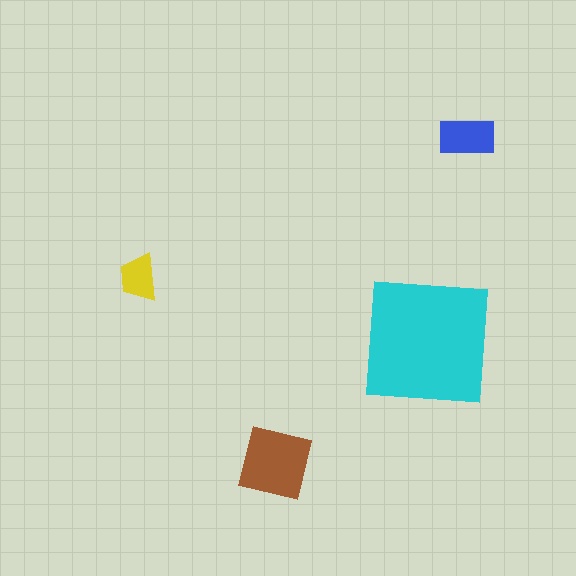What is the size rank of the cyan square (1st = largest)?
1st.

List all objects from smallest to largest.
The yellow trapezoid, the blue rectangle, the brown square, the cyan square.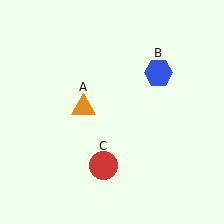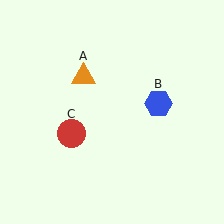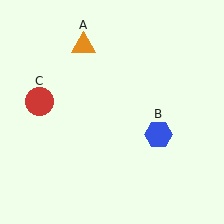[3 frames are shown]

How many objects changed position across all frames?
3 objects changed position: orange triangle (object A), blue hexagon (object B), red circle (object C).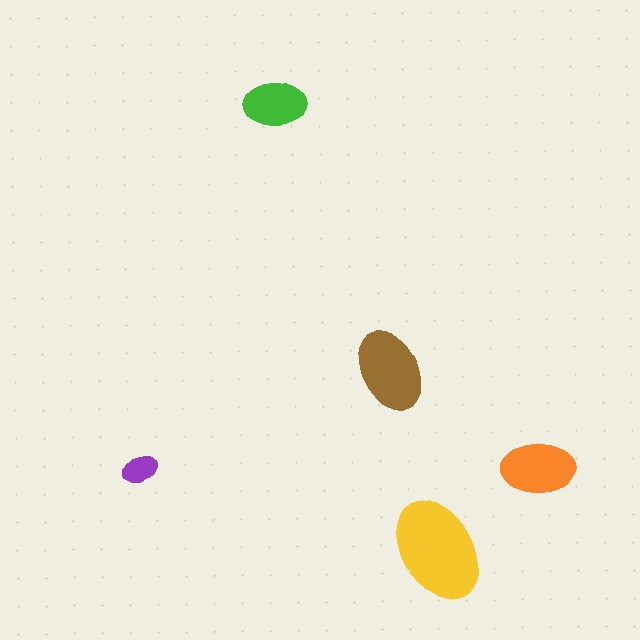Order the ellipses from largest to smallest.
the yellow one, the brown one, the orange one, the green one, the purple one.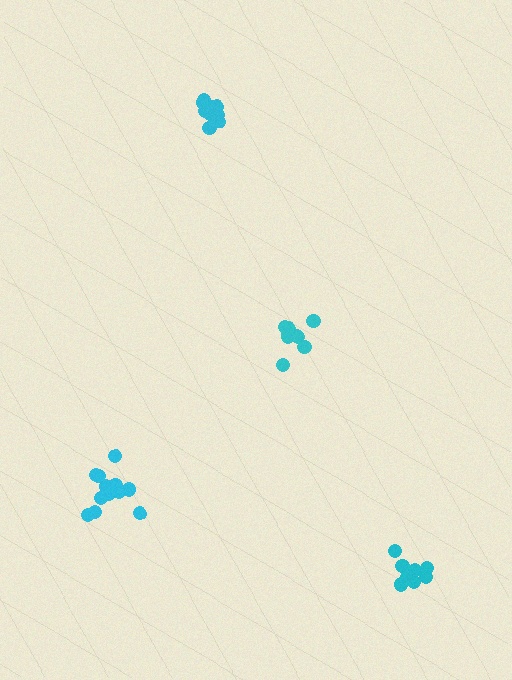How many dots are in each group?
Group 1: 12 dots, Group 2: 9 dots, Group 3: 11 dots, Group 4: 9 dots (41 total).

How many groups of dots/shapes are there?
There are 4 groups.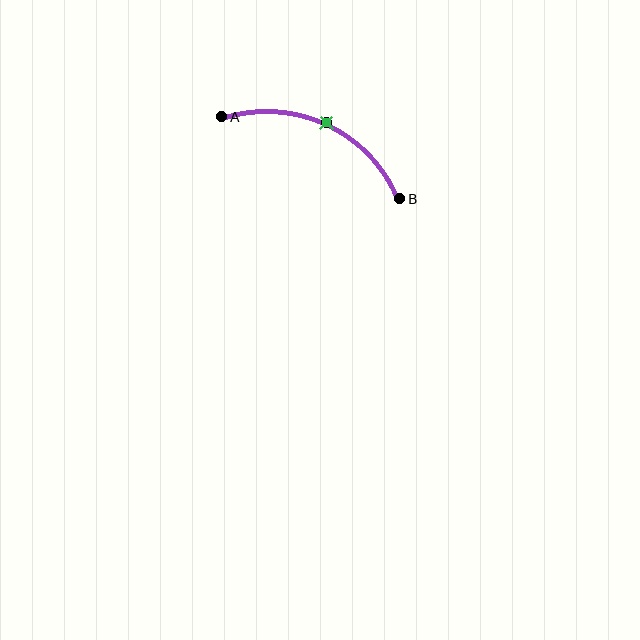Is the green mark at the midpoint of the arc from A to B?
Yes. The green mark lies on the arc at equal arc-length from both A and B — it is the arc midpoint.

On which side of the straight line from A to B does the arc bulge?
The arc bulges above the straight line connecting A and B.